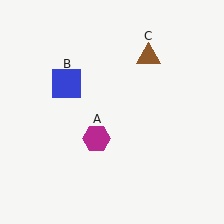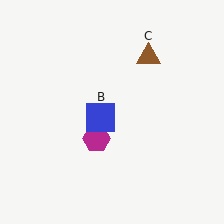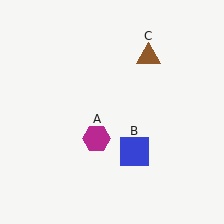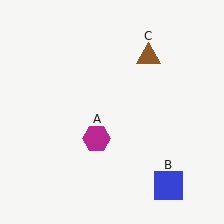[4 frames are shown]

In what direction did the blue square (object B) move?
The blue square (object B) moved down and to the right.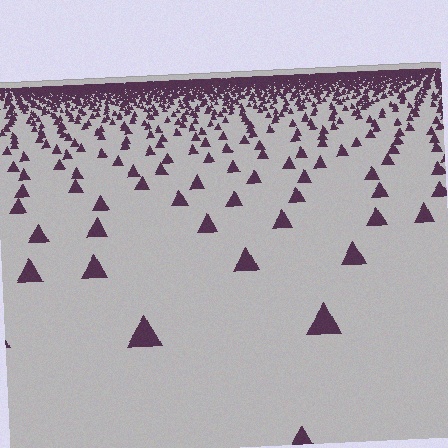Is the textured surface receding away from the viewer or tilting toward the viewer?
The surface is receding away from the viewer. Texture elements get smaller and denser toward the top.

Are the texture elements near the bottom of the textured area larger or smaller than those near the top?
Larger. Near the bottom, elements are closer to the viewer and appear at a bigger on-screen size.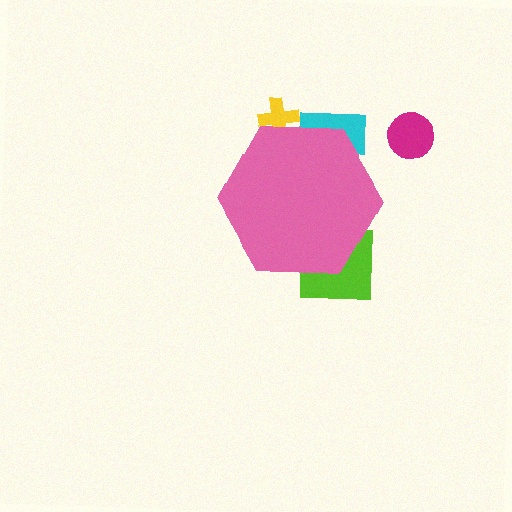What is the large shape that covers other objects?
A pink hexagon.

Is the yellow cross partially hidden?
Yes, the yellow cross is partially hidden behind the pink hexagon.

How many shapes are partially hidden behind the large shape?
3 shapes are partially hidden.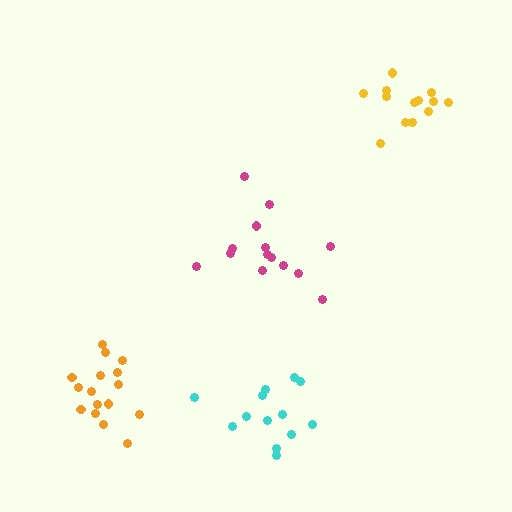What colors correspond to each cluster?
The clusters are colored: magenta, orange, yellow, cyan.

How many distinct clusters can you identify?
There are 4 distinct clusters.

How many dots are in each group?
Group 1: 14 dots, Group 2: 16 dots, Group 3: 13 dots, Group 4: 13 dots (56 total).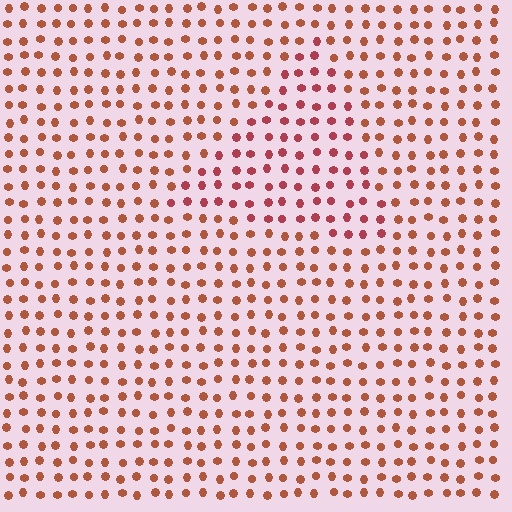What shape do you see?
I see a triangle.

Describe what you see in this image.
The image is filled with small brown elements in a uniform arrangement. A triangle-shaped region is visible where the elements are tinted to a slightly different hue, forming a subtle color boundary.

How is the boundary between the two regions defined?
The boundary is defined purely by a slight shift in hue (about 24 degrees). Spacing, size, and orientation are identical on both sides.